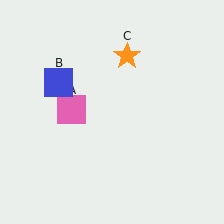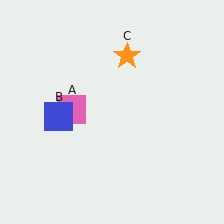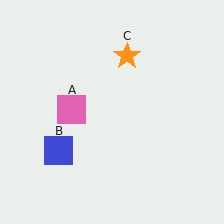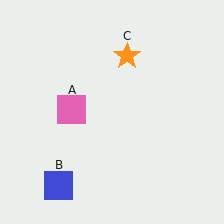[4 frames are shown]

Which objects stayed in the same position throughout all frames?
Pink square (object A) and orange star (object C) remained stationary.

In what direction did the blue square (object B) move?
The blue square (object B) moved down.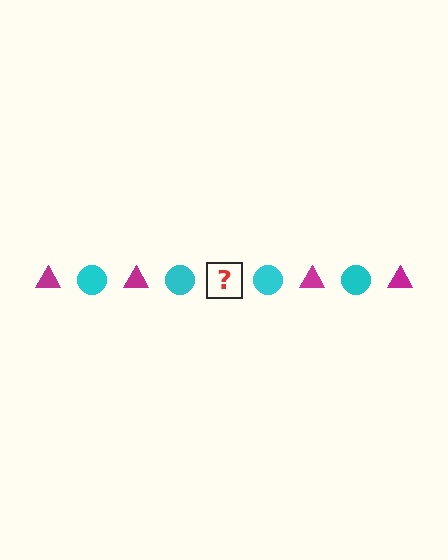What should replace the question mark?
The question mark should be replaced with a magenta triangle.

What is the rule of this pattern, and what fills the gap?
The rule is that the pattern alternates between magenta triangle and cyan circle. The gap should be filled with a magenta triangle.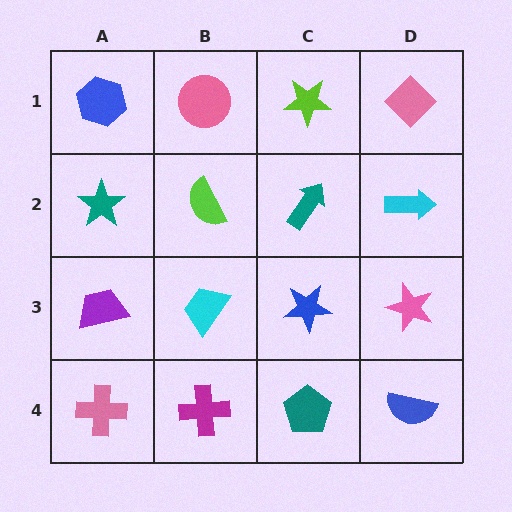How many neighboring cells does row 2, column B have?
4.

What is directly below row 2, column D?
A pink star.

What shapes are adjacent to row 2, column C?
A lime star (row 1, column C), a blue star (row 3, column C), a lime semicircle (row 2, column B), a cyan arrow (row 2, column D).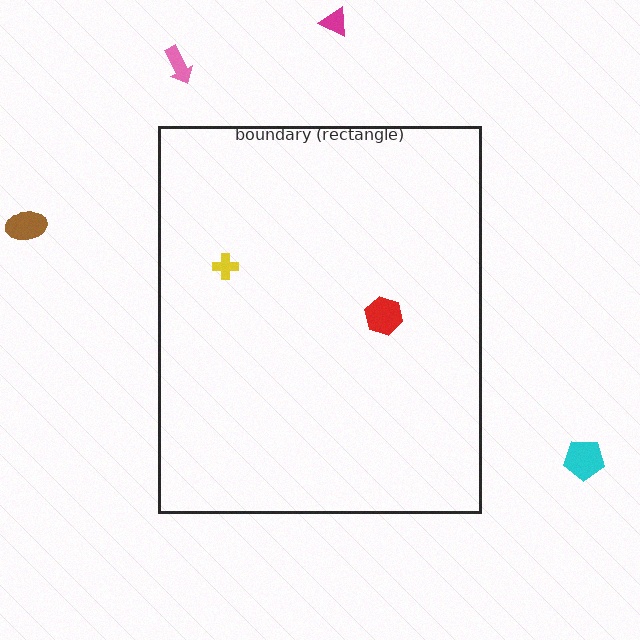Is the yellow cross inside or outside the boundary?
Inside.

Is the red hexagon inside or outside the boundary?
Inside.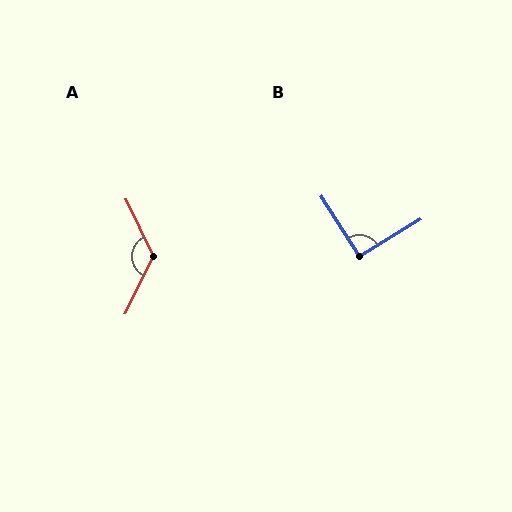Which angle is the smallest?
B, at approximately 91 degrees.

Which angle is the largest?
A, at approximately 128 degrees.